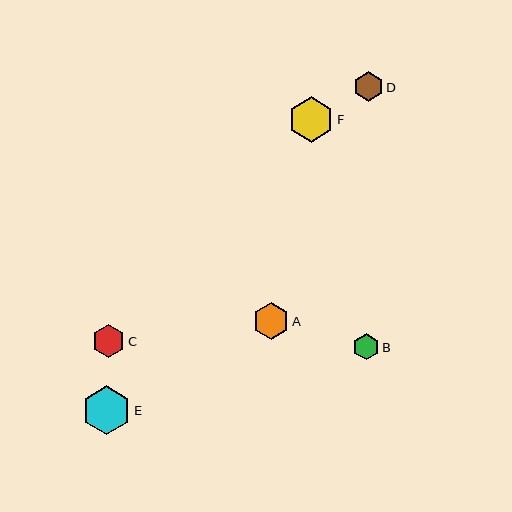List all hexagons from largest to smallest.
From largest to smallest: E, F, A, C, D, B.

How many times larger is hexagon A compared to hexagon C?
Hexagon A is approximately 1.1 times the size of hexagon C.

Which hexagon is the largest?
Hexagon E is the largest with a size of approximately 49 pixels.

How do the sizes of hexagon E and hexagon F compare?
Hexagon E and hexagon F are approximately the same size.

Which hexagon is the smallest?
Hexagon B is the smallest with a size of approximately 26 pixels.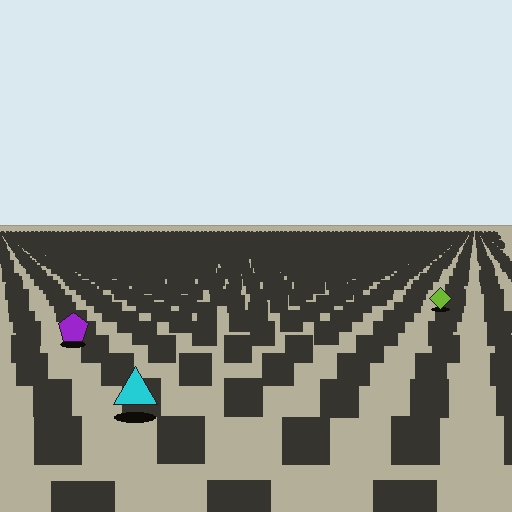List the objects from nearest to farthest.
From nearest to farthest: the cyan triangle, the purple pentagon, the lime diamond.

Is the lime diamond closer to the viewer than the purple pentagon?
No. The purple pentagon is closer — you can tell from the texture gradient: the ground texture is coarser near it.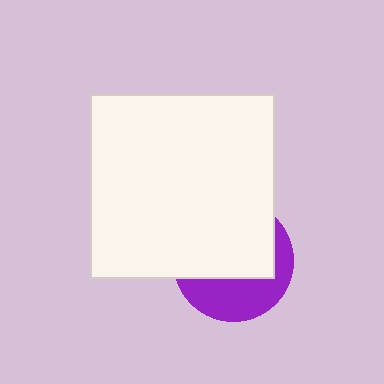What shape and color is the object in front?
The object in front is a white square.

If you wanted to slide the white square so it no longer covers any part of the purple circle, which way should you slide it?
Slide it up — that is the most direct way to separate the two shapes.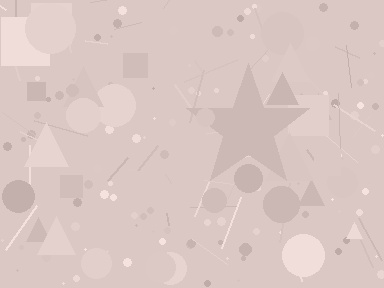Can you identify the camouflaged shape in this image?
The camouflaged shape is a star.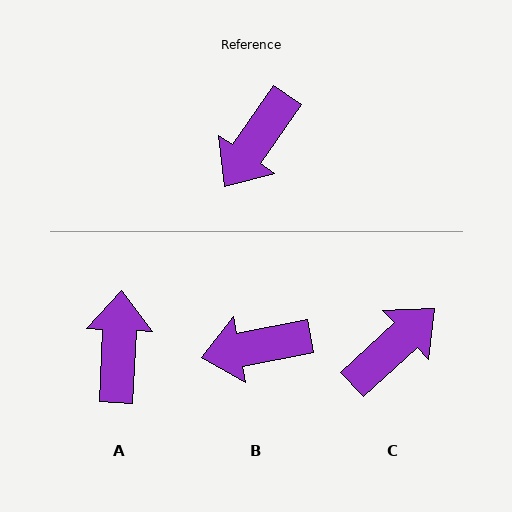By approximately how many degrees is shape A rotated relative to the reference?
Approximately 148 degrees clockwise.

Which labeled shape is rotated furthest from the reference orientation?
C, about 167 degrees away.